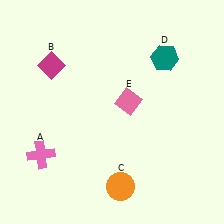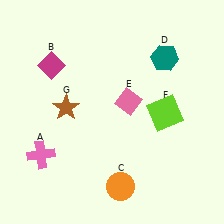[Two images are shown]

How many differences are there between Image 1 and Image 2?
There are 2 differences between the two images.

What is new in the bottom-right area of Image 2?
A lime square (F) was added in the bottom-right area of Image 2.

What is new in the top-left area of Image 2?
A brown star (G) was added in the top-left area of Image 2.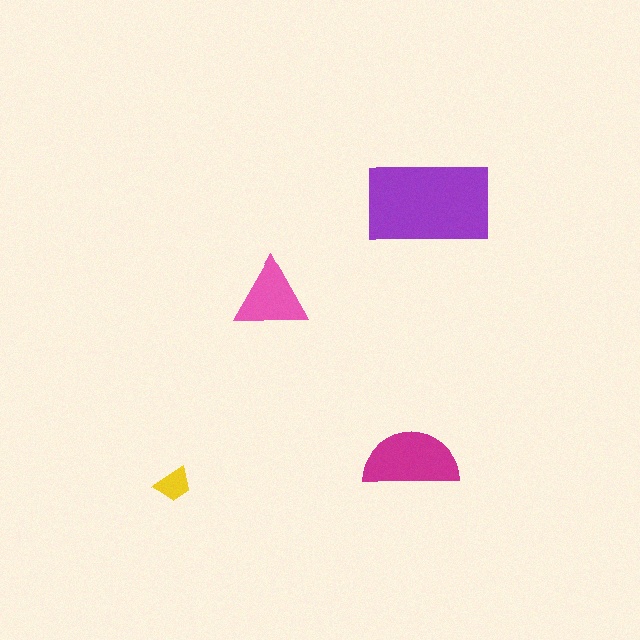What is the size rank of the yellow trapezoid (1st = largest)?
4th.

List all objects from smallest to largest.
The yellow trapezoid, the pink triangle, the magenta semicircle, the purple rectangle.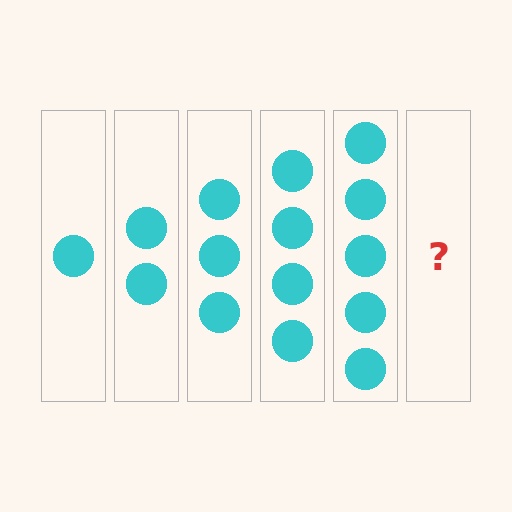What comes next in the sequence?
The next element should be 6 circles.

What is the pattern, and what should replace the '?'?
The pattern is that each step adds one more circle. The '?' should be 6 circles.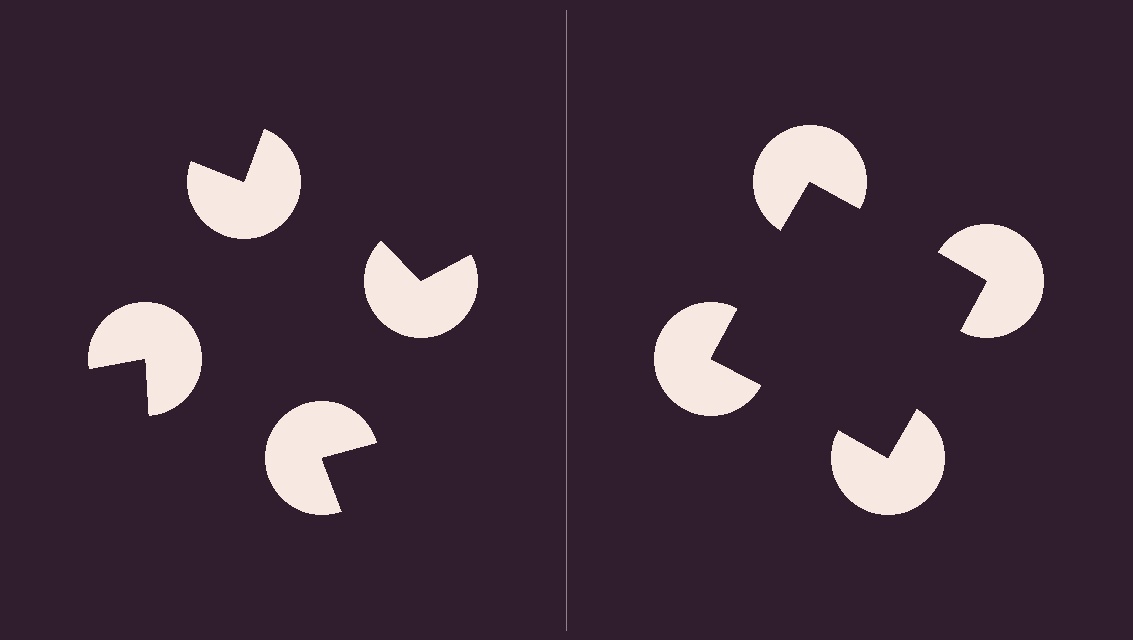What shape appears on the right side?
An illusory square.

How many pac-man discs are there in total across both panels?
8 — 4 on each side.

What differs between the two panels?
The pac-man discs are positioned identically on both sides; only the wedge orientations differ. On the right they align to a square; on the left they are misaligned.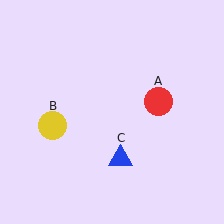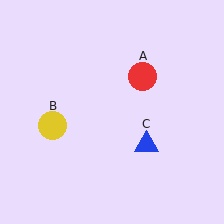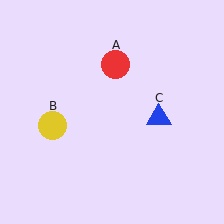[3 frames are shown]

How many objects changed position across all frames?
2 objects changed position: red circle (object A), blue triangle (object C).